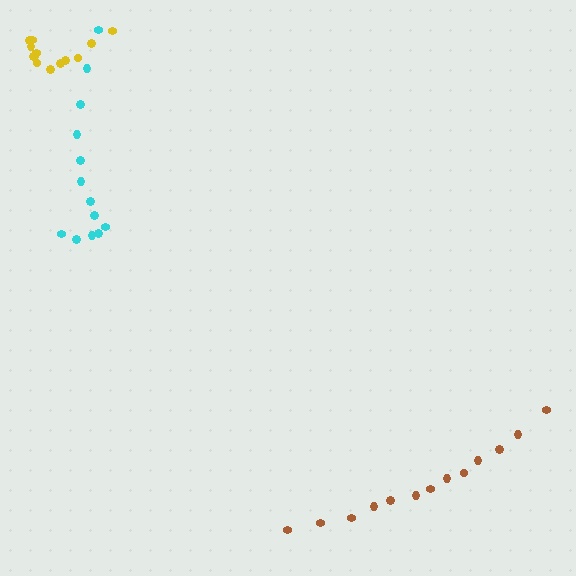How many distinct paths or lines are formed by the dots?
There are 3 distinct paths.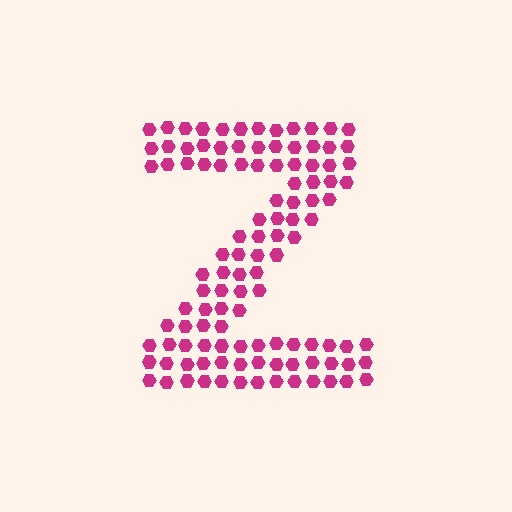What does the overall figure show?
The overall figure shows the letter Z.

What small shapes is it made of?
It is made of small hexagons.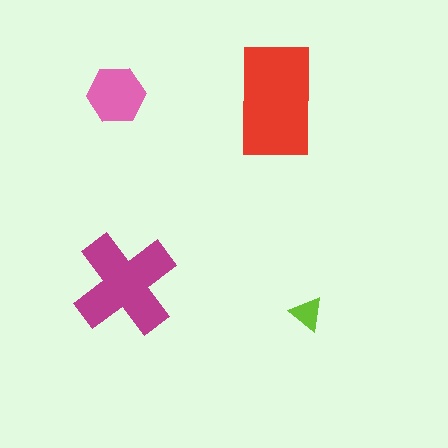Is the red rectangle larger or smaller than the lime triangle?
Larger.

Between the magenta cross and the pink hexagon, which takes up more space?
The magenta cross.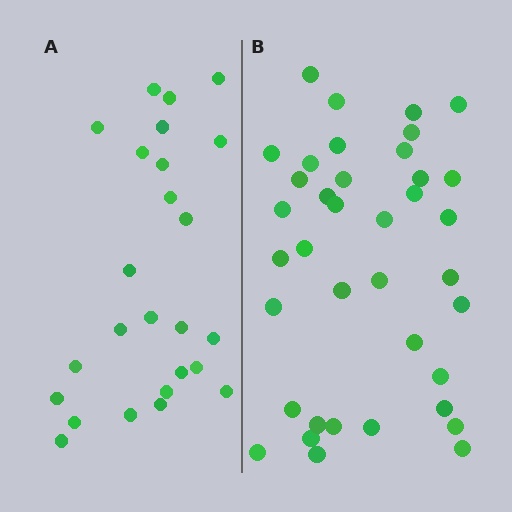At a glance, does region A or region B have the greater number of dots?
Region B (the right region) has more dots.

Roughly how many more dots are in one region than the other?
Region B has approximately 15 more dots than region A.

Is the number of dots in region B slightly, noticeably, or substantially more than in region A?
Region B has substantially more. The ratio is roughly 1.5 to 1.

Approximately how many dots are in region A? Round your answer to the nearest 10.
About 20 dots. (The exact count is 25, which rounds to 20.)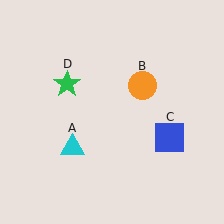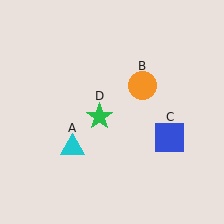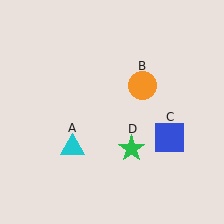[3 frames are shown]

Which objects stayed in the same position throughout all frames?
Cyan triangle (object A) and orange circle (object B) and blue square (object C) remained stationary.